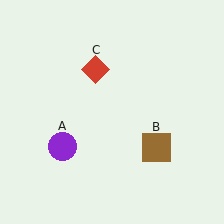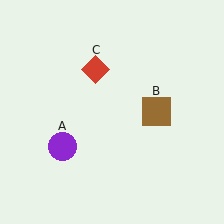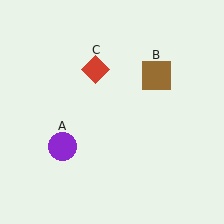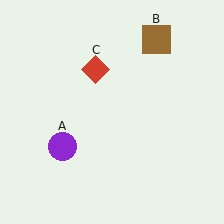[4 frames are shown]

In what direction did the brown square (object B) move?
The brown square (object B) moved up.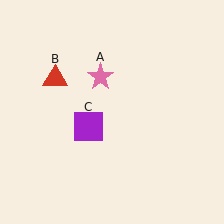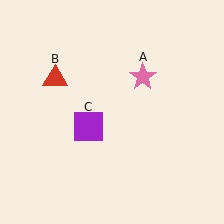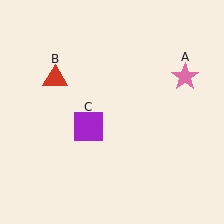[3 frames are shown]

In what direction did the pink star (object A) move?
The pink star (object A) moved right.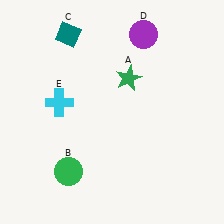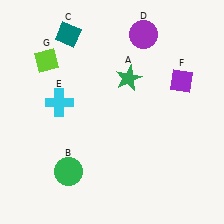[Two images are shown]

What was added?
A purple diamond (F), a lime diamond (G) were added in Image 2.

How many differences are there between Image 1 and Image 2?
There are 2 differences between the two images.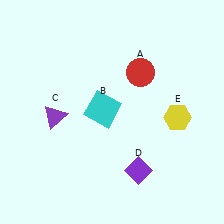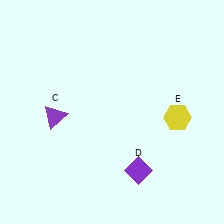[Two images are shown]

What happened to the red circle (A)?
The red circle (A) was removed in Image 2. It was in the top-right area of Image 1.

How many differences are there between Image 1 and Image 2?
There are 2 differences between the two images.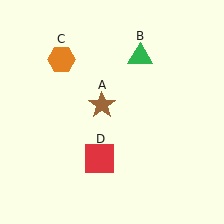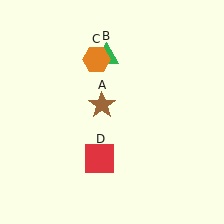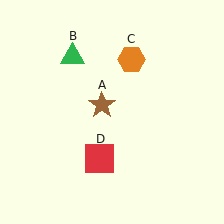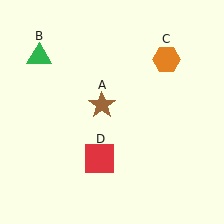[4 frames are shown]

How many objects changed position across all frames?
2 objects changed position: green triangle (object B), orange hexagon (object C).